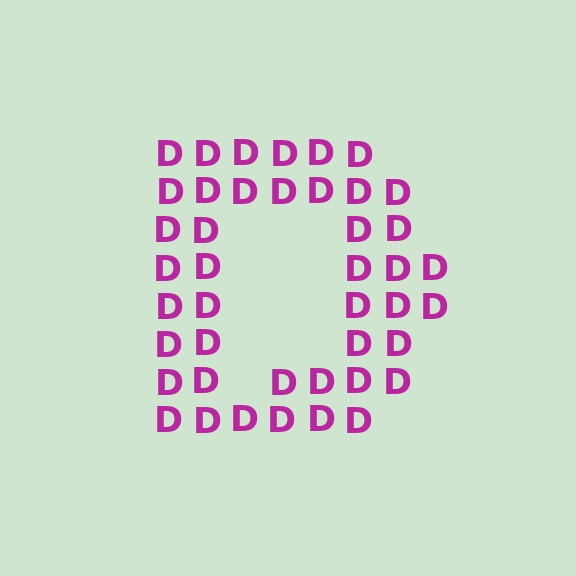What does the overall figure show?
The overall figure shows the letter D.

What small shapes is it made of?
It is made of small letter D's.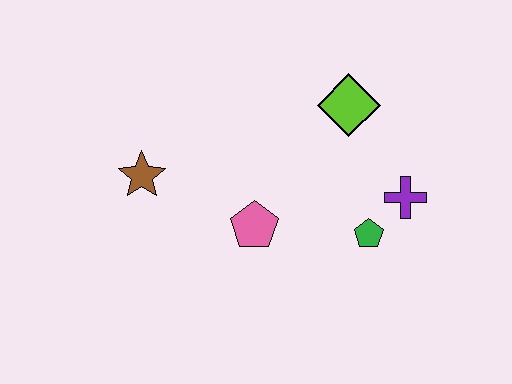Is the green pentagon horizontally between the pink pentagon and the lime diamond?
No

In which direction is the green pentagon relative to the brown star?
The green pentagon is to the right of the brown star.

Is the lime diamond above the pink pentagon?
Yes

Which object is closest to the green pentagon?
The purple cross is closest to the green pentagon.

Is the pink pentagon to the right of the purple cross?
No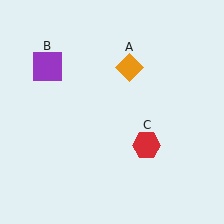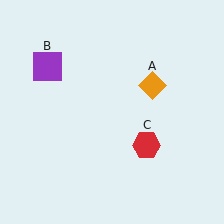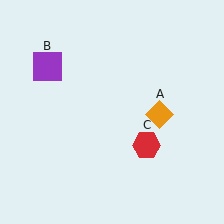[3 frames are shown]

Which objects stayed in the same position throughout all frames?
Purple square (object B) and red hexagon (object C) remained stationary.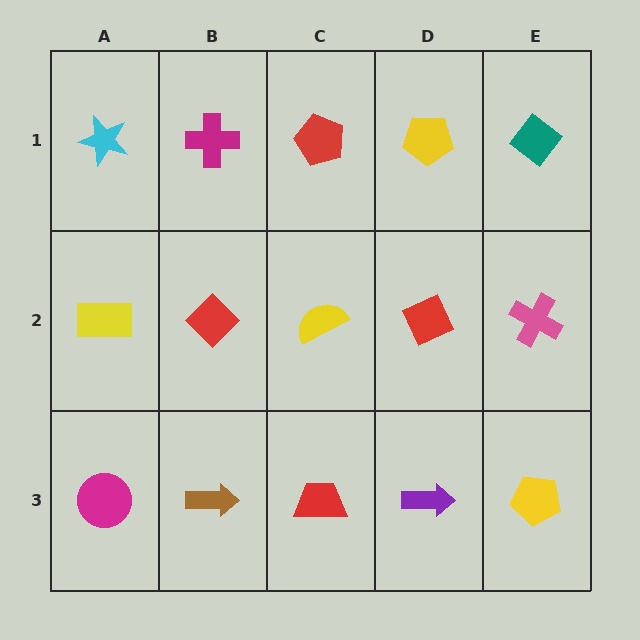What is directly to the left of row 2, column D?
A yellow semicircle.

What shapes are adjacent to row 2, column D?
A yellow pentagon (row 1, column D), a purple arrow (row 3, column D), a yellow semicircle (row 2, column C), a pink cross (row 2, column E).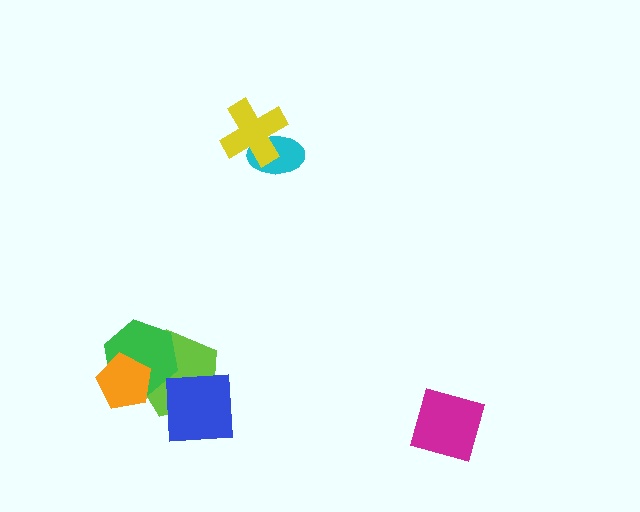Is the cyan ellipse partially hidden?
Yes, it is partially covered by another shape.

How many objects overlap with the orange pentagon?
2 objects overlap with the orange pentagon.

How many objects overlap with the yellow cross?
1 object overlaps with the yellow cross.